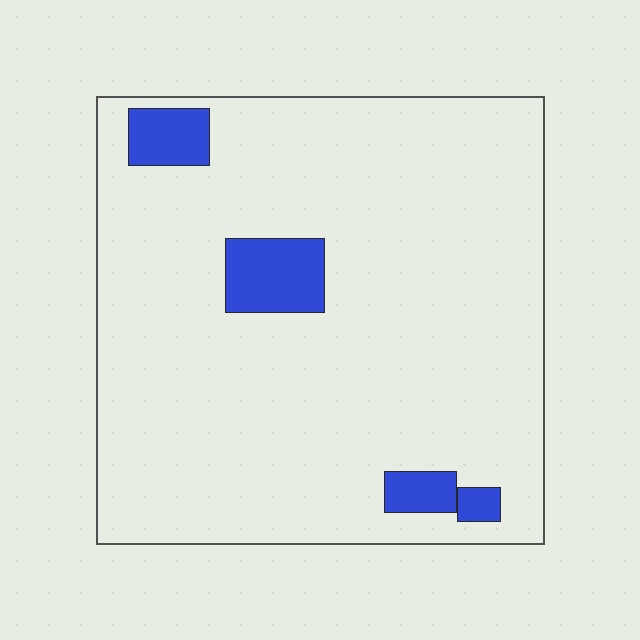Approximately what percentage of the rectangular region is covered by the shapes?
Approximately 10%.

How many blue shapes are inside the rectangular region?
4.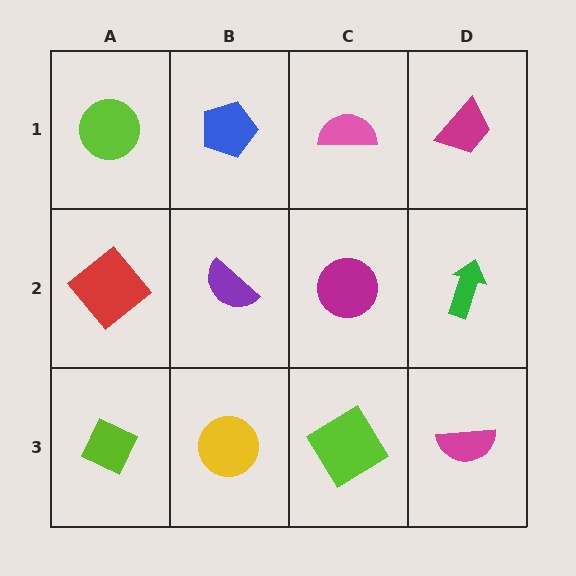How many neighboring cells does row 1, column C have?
3.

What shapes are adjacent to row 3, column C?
A magenta circle (row 2, column C), a yellow circle (row 3, column B), a magenta semicircle (row 3, column D).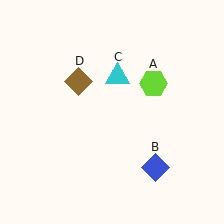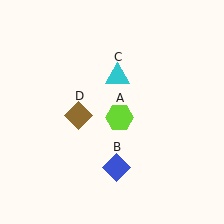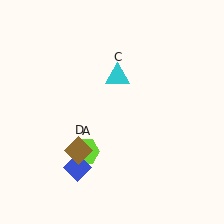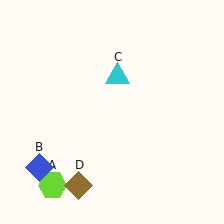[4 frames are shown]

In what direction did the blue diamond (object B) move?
The blue diamond (object B) moved left.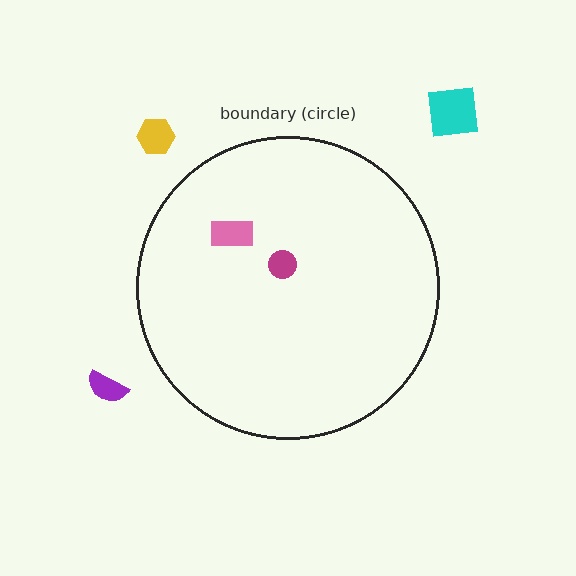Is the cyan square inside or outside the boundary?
Outside.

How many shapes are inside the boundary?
2 inside, 3 outside.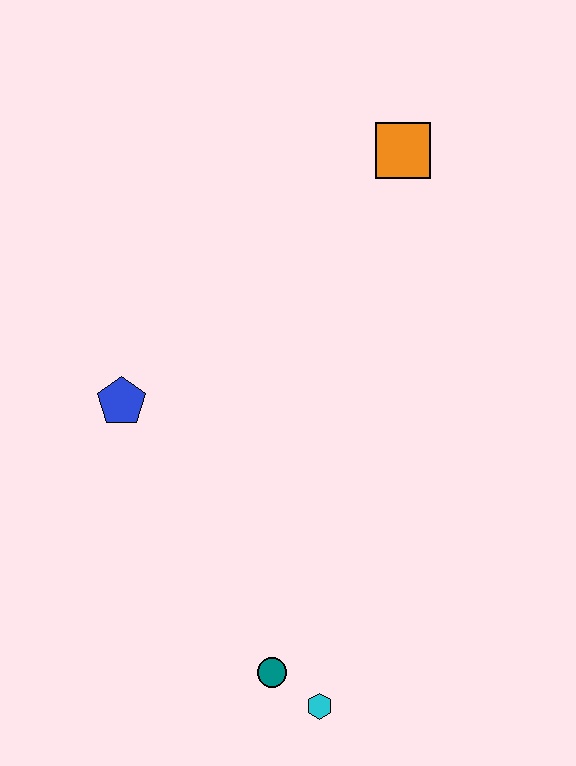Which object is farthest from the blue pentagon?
The orange square is farthest from the blue pentagon.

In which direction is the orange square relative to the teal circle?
The orange square is above the teal circle.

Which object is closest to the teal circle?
The cyan hexagon is closest to the teal circle.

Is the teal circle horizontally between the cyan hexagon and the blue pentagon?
Yes